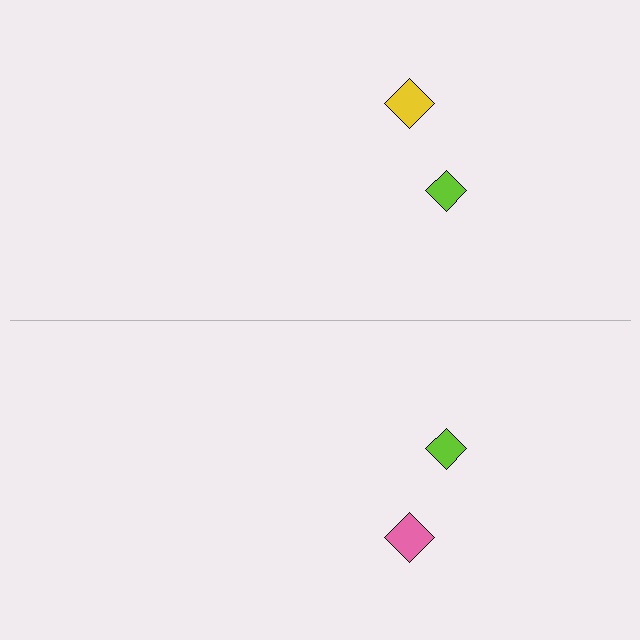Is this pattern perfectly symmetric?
No, the pattern is not perfectly symmetric. The pink diamond on the bottom side breaks the symmetry — its mirror counterpart is yellow.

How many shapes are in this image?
There are 4 shapes in this image.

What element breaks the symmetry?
The pink diamond on the bottom side breaks the symmetry — its mirror counterpart is yellow.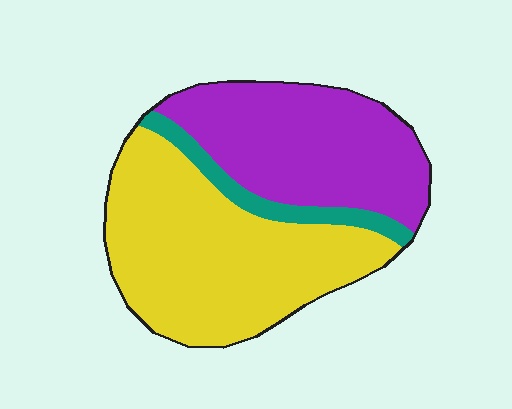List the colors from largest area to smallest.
From largest to smallest: yellow, purple, teal.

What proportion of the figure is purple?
Purple covers around 40% of the figure.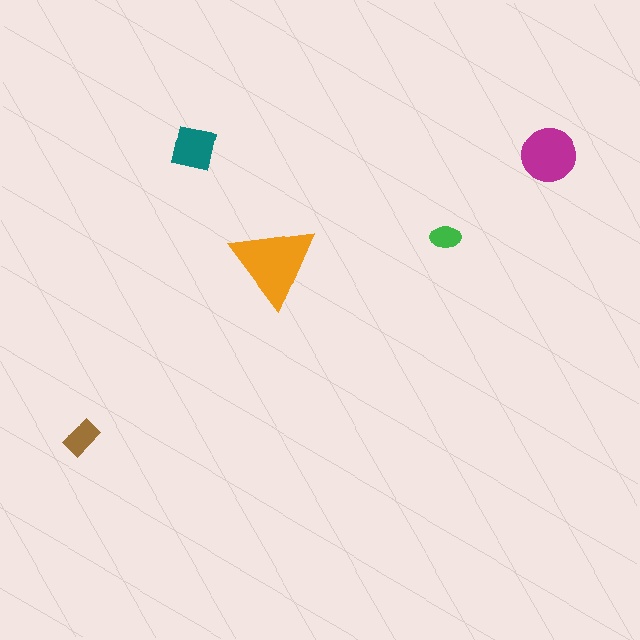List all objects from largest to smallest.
The orange triangle, the magenta circle, the teal square, the brown rectangle, the green ellipse.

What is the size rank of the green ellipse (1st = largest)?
5th.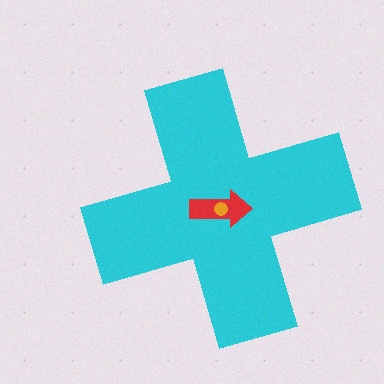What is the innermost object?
The orange circle.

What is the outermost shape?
The cyan cross.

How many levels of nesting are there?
3.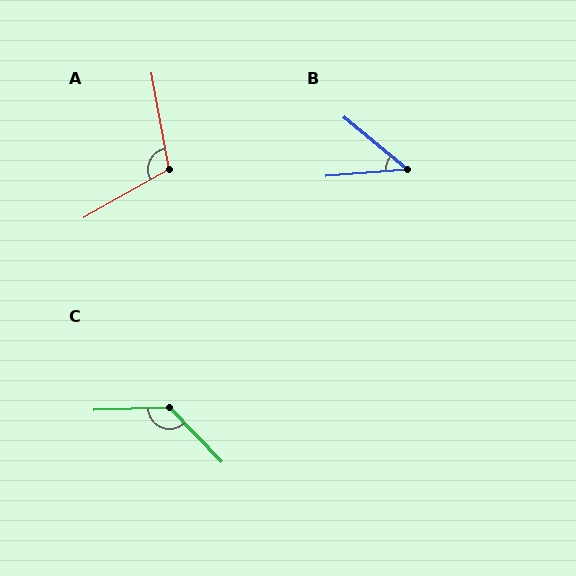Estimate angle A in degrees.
Approximately 109 degrees.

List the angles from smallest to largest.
B (44°), A (109°), C (132°).